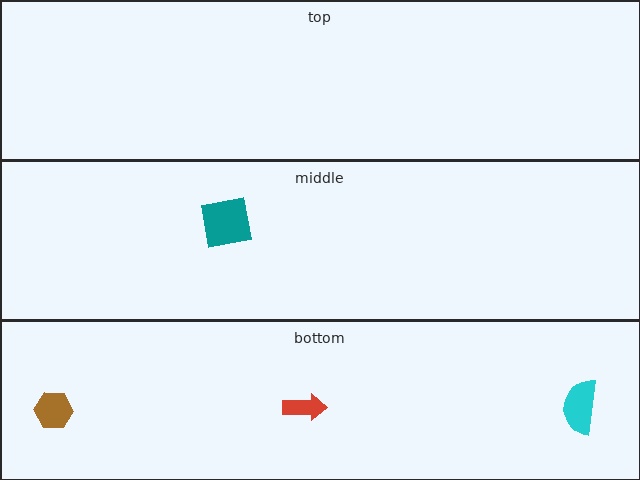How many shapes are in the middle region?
1.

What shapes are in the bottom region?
The red arrow, the cyan semicircle, the brown hexagon.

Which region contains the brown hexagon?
The bottom region.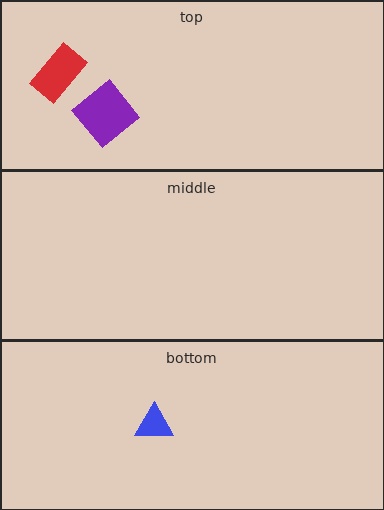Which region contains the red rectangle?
The top region.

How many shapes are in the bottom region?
1.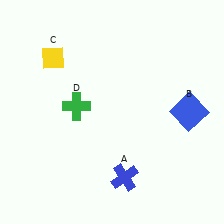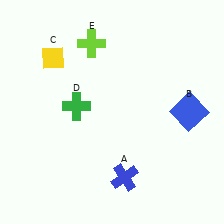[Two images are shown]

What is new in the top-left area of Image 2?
A lime cross (E) was added in the top-left area of Image 2.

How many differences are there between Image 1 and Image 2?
There is 1 difference between the two images.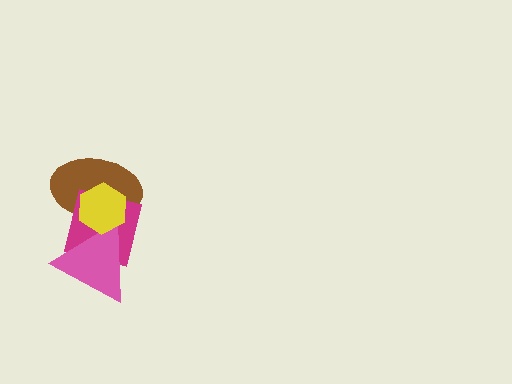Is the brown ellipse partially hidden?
Yes, it is partially covered by another shape.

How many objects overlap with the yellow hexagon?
3 objects overlap with the yellow hexagon.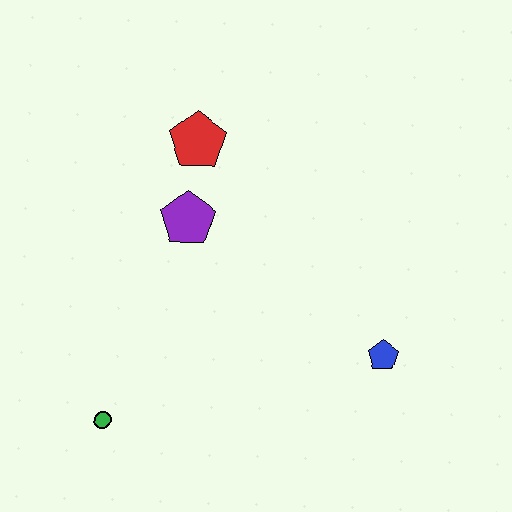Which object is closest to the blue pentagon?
The purple pentagon is closest to the blue pentagon.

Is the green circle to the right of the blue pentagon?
No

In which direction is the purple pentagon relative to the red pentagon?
The purple pentagon is below the red pentagon.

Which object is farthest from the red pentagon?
The green circle is farthest from the red pentagon.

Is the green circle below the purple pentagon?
Yes